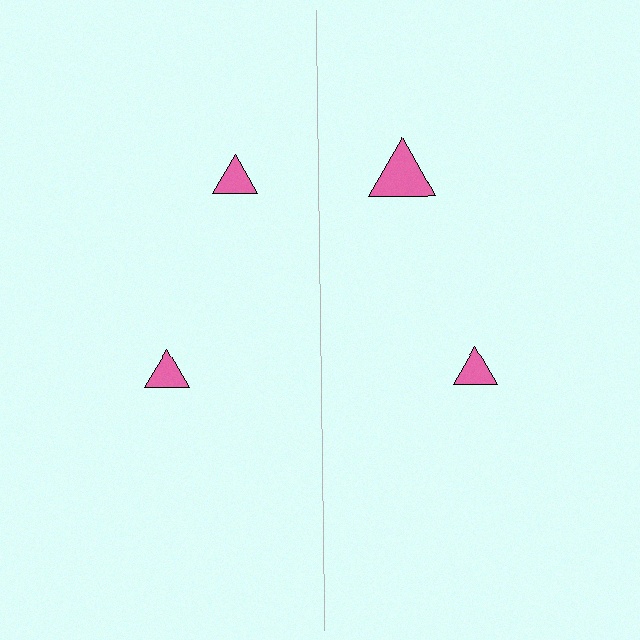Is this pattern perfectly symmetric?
No, the pattern is not perfectly symmetric. The pink triangle on the right side has a different size than its mirror counterpart.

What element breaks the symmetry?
The pink triangle on the right side has a different size than its mirror counterpart.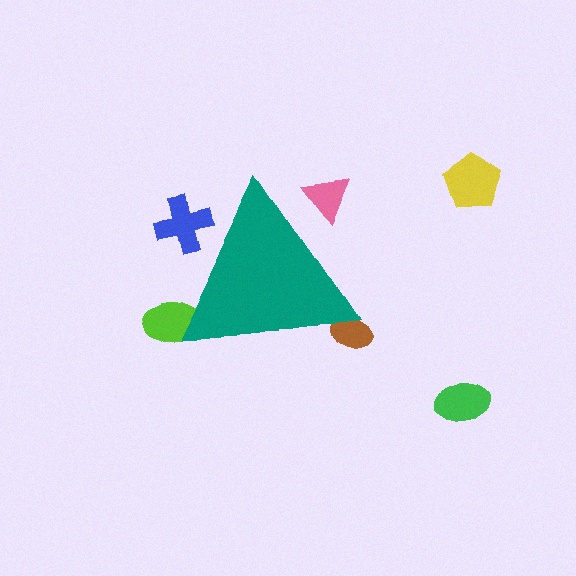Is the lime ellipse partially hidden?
Yes, the lime ellipse is partially hidden behind the teal triangle.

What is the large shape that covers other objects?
A teal triangle.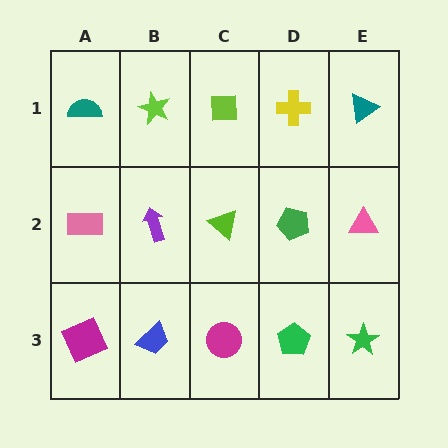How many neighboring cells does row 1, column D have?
3.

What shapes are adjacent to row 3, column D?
A green pentagon (row 2, column D), a magenta circle (row 3, column C), a green star (row 3, column E).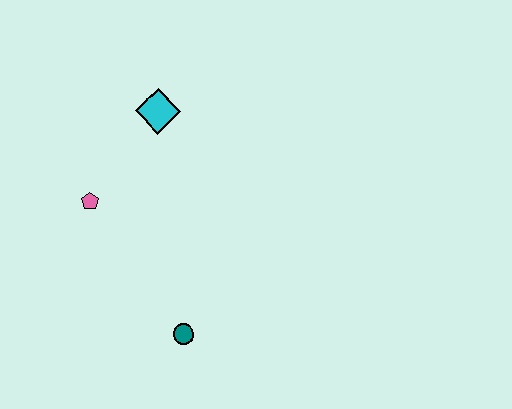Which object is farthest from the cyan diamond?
The teal circle is farthest from the cyan diamond.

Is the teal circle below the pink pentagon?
Yes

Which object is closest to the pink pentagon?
The cyan diamond is closest to the pink pentagon.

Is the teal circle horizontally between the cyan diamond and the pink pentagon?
No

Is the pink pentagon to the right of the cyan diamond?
No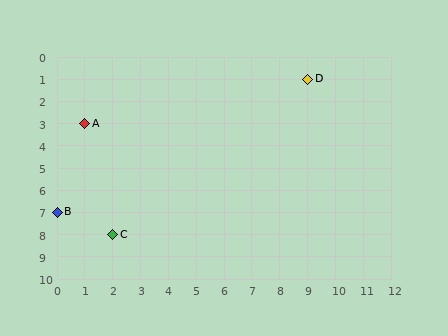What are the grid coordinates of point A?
Point A is at grid coordinates (1, 3).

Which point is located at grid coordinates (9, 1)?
Point D is at (9, 1).